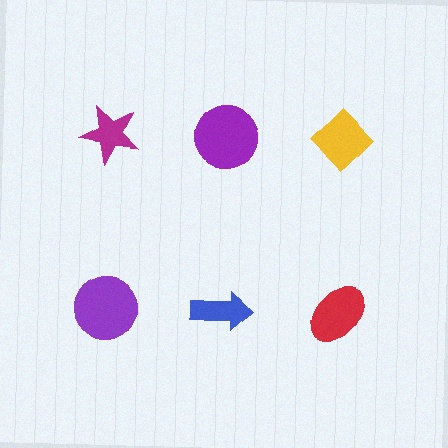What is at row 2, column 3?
A red ellipse.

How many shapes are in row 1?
3 shapes.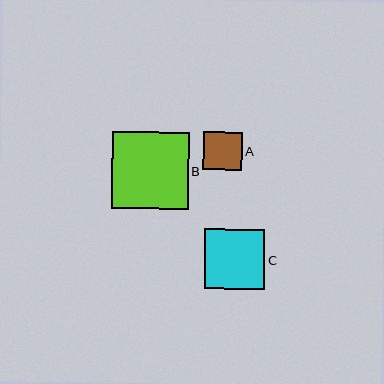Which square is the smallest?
Square A is the smallest with a size of approximately 39 pixels.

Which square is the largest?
Square B is the largest with a size of approximately 77 pixels.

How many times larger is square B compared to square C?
Square B is approximately 1.3 times the size of square C.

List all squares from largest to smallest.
From largest to smallest: B, C, A.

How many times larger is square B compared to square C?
Square B is approximately 1.3 times the size of square C.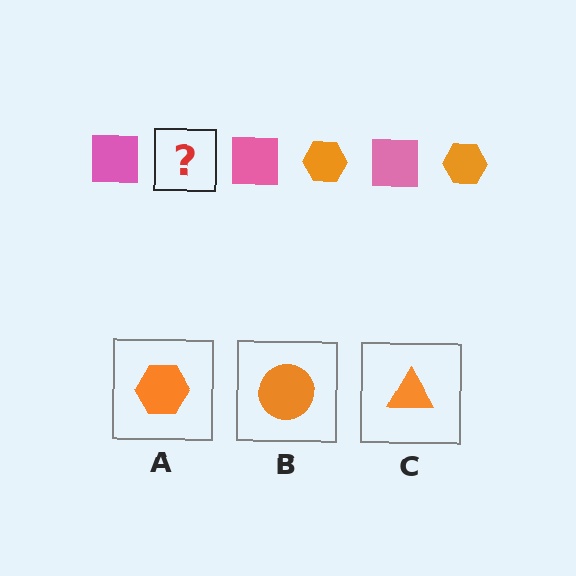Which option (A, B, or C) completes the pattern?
A.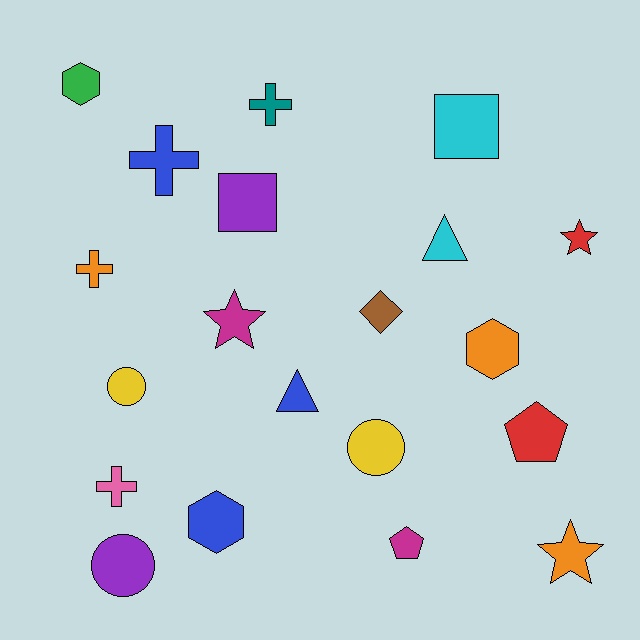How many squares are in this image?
There are 2 squares.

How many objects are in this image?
There are 20 objects.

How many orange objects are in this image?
There are 3 orange objects.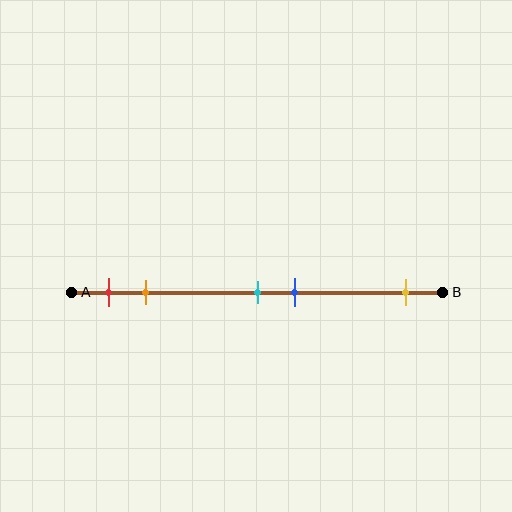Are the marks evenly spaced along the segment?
No, the marks are not evenly spaced.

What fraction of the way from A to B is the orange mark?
The orange mark is approximately 20% (0.2) of the way from A to B.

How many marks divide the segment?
There are 5 marks dividing the segment.